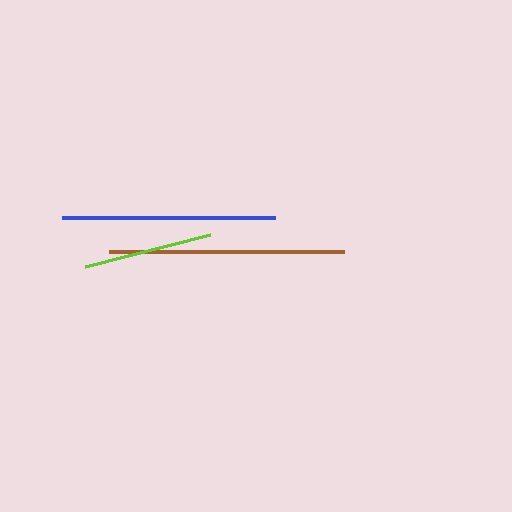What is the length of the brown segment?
The brown segment is approximately 234 pixels long.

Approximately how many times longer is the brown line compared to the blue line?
The brown line is approximately 1.1 times the length of the blue line.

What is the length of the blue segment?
The blue segment is approximately 213 pixels long.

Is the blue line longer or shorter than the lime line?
The blue line is longer than the lime line.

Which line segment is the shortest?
The lime line is the shortest at approximately 128 pixels.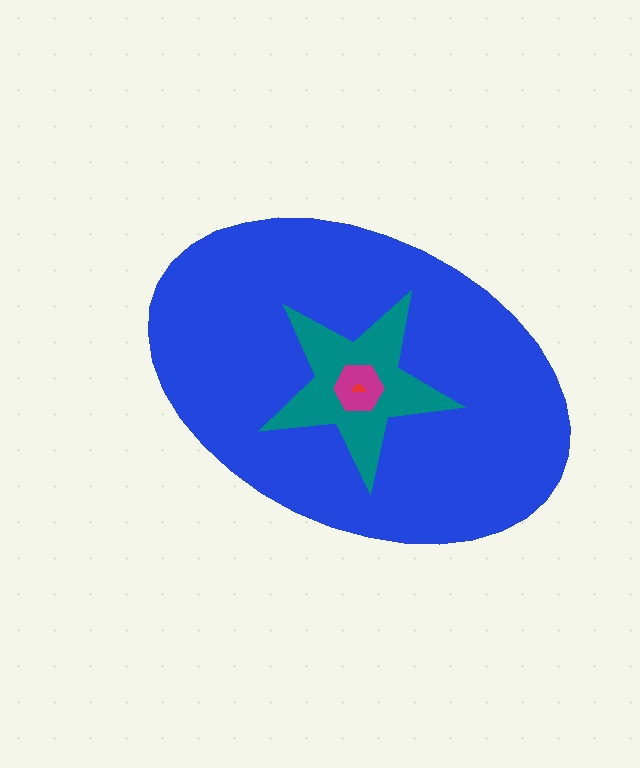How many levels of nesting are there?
4.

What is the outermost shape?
The blue ellipse.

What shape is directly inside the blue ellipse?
The teal star.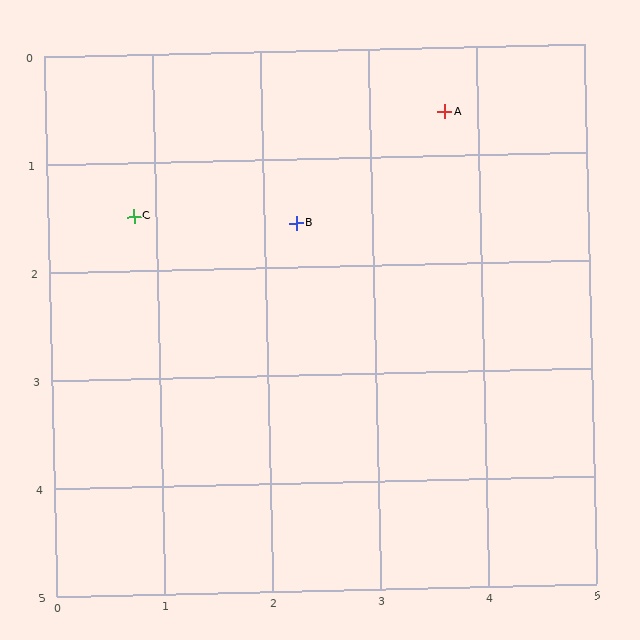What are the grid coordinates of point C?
Point C is at approximately (0.8, 1.5).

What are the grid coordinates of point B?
Point B is at approximately (2.3, 1.6).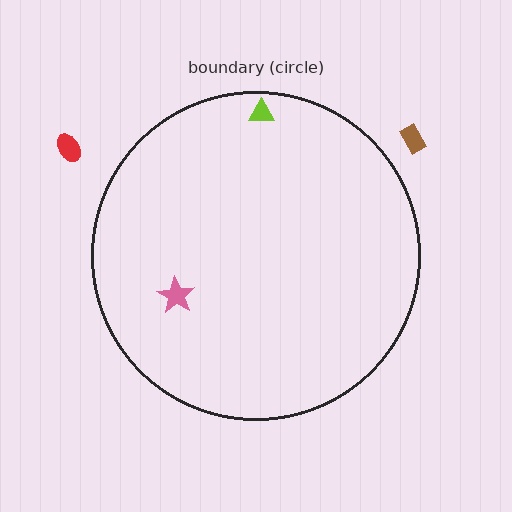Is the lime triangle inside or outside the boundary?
Inside.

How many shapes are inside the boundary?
2 inside, 2 outside.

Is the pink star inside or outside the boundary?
Inside.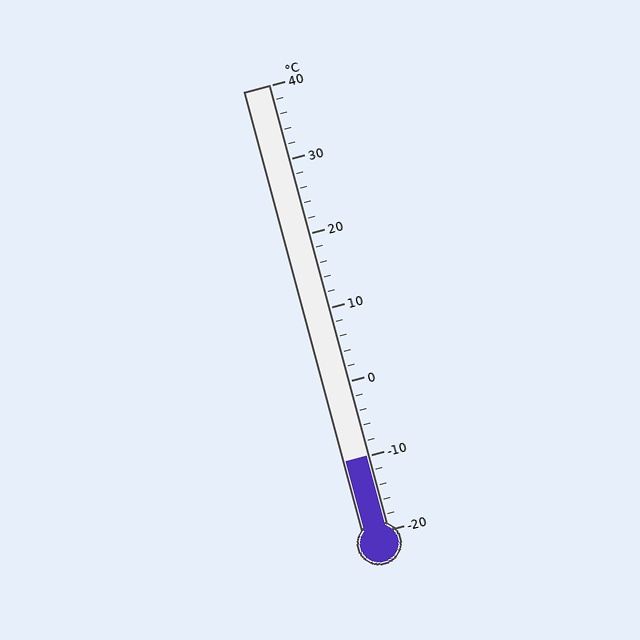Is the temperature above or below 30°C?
The temperature is below 30°C.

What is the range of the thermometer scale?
The thermometer scale ranges from -20°C to 40°C.